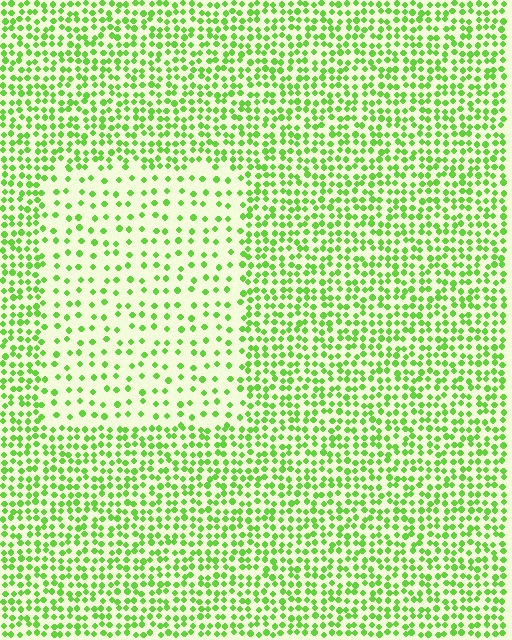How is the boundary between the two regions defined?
The boundary is defined by a change in element density (approximately 2.3x ratio). All elements are the same color, size, and shape.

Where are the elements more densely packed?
The elements are more densely packed outside the rectangle boundary.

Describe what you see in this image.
The image contains small lime elements arranged at two different densities. A rectangle-shaped region is visible where the elements are less densely packed than the surrounding area.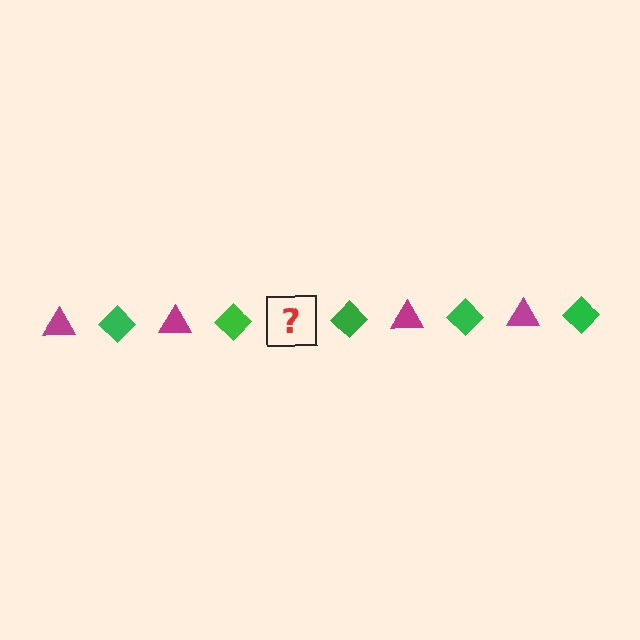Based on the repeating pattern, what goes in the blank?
The blank should be a magenta triangle.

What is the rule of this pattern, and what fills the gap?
The rule is that the pattern alternates between magenta triangle and green diamond. The gap should be filled with a magenta triangle.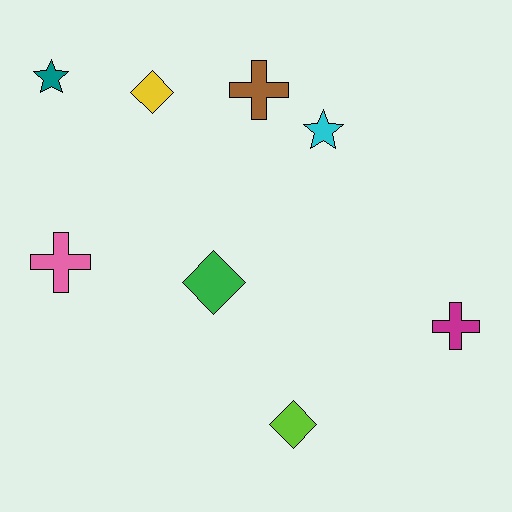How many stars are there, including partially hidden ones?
There are 2 stars.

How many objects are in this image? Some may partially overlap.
There are 8 objects.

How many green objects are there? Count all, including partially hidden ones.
There is 1 green object.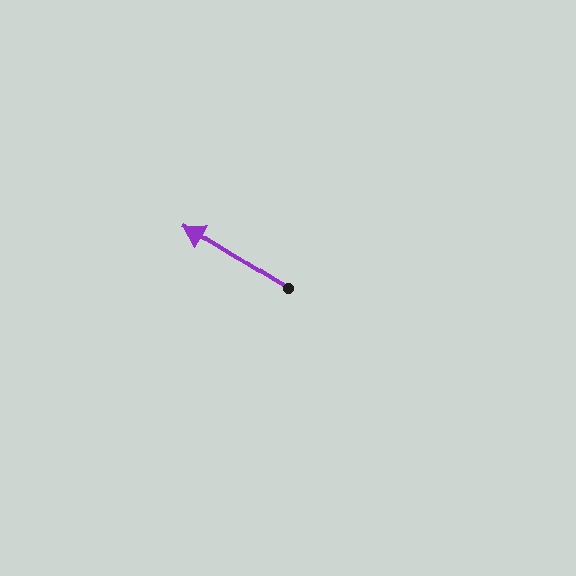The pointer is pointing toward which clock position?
Roughly 10 o'clock.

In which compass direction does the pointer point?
Northwest.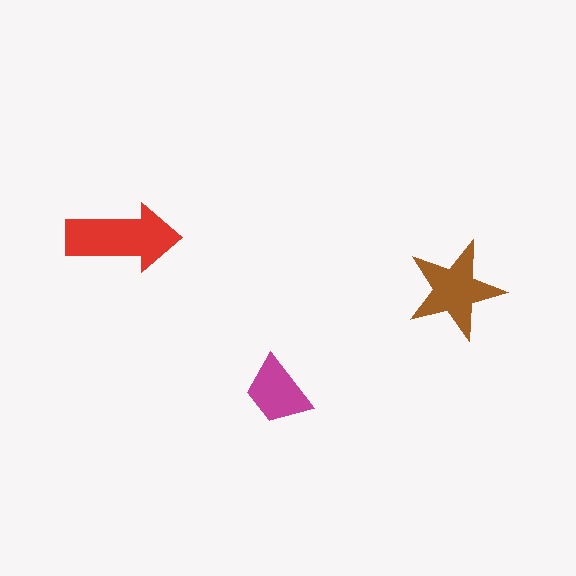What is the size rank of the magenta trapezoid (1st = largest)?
3rd.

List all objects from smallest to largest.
The magenta trapezoid, the brown star, the red arrow.